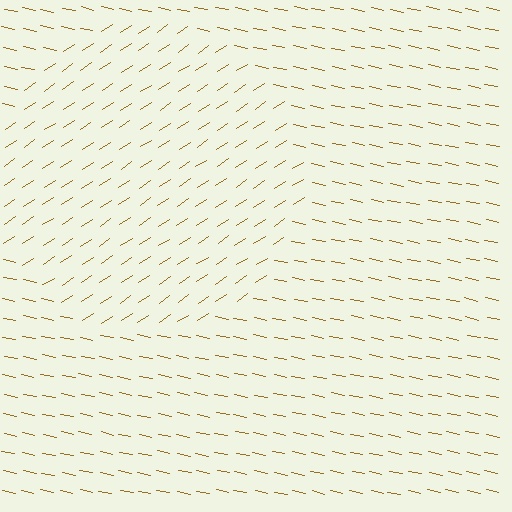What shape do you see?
I see a circle.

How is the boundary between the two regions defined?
The boundary is defined purely by a change in line orientation (approximately 45 degrees difference). All lines are the same color and thickness.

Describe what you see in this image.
The image is filled with small brown line segments. A circle region in the image has lines oriented differently from the surrounding lines, creating a visible texture boundary.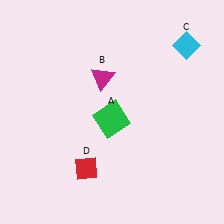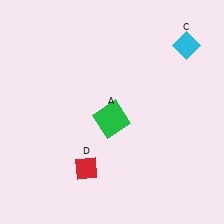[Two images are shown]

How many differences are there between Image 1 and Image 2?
There is 1 difference between the two images.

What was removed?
The magenta triangle (B) was removed in Image 2.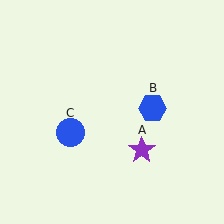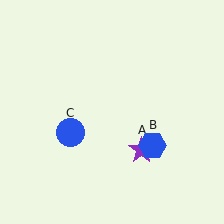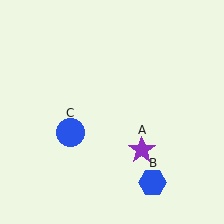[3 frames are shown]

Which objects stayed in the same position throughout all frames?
Purple star (object A) and blue circle (object C) remained stationary.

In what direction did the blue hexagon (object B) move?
The blue hexagon (object B) moved down.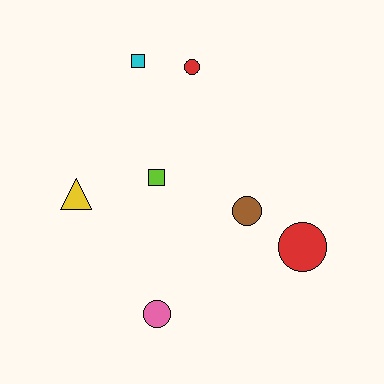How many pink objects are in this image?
There is 1 pink object.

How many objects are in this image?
There are 7 objects.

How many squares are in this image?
There are 2 squares.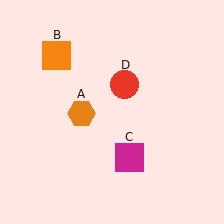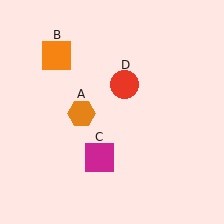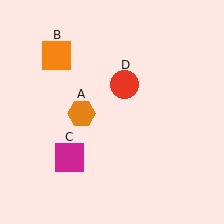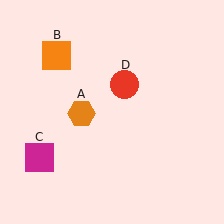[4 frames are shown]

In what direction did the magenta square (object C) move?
The magenta square (object C) moved left.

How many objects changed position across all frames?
1 object changed position: magenta square (object C).